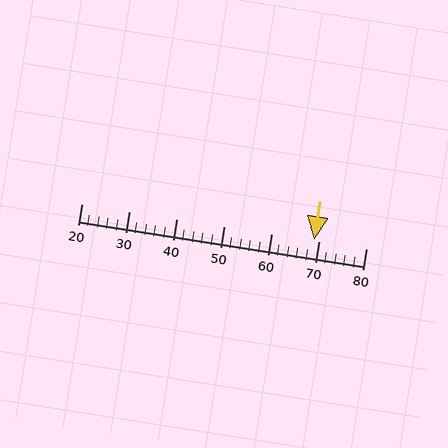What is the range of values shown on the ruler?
The ruler shows values from 20 to 80.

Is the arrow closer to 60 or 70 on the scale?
The arrow is closer to 70.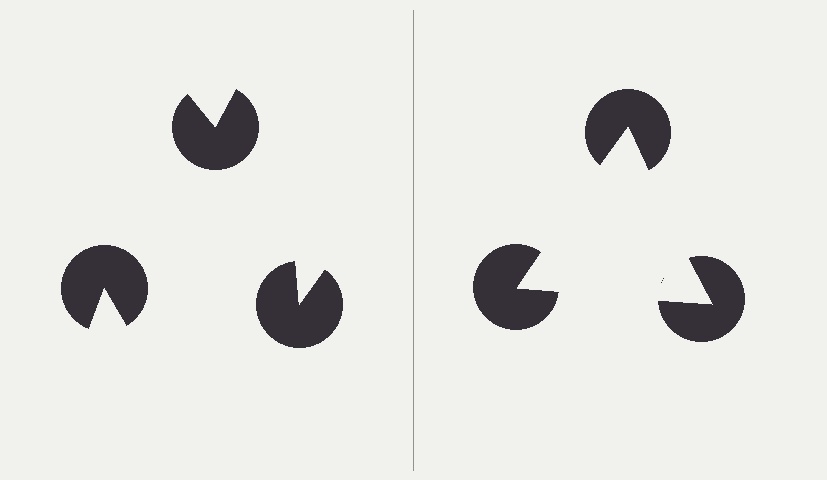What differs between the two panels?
The pac-man discs are positioned identically on both sides; only the wedge orientations differ. On the right they align to a triangle; on the left they are misaligned.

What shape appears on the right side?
An illusory triangle.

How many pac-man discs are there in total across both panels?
6 — 3 on each side.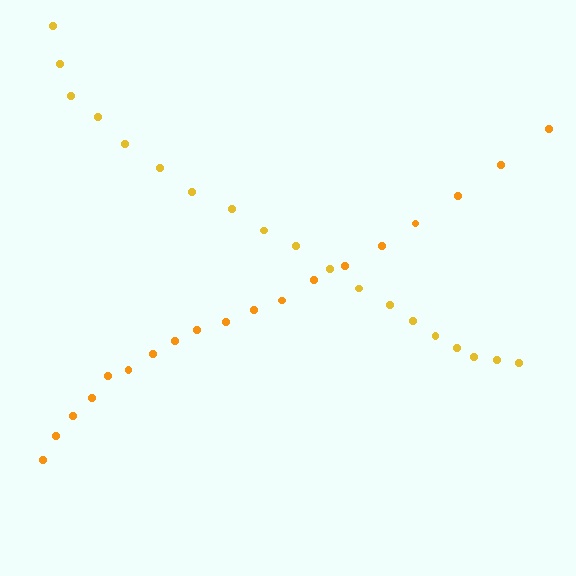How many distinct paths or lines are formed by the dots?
There are 2 distinct paths.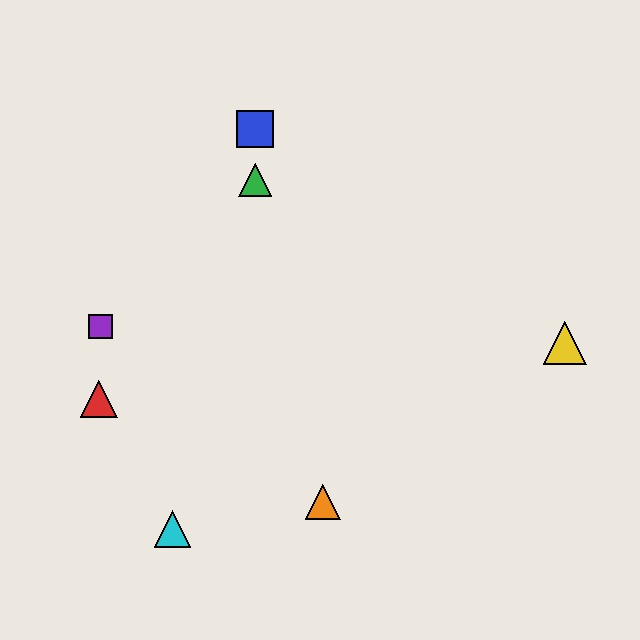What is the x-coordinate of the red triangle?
The red triangle is at x≈99.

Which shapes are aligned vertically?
The blue square, the green triangle are aligned vertically.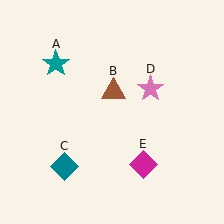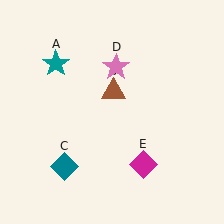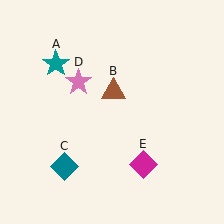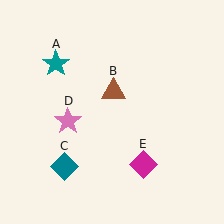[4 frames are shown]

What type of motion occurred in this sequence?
The pink star (object D) rotated counterclockwise around the center of the scene.